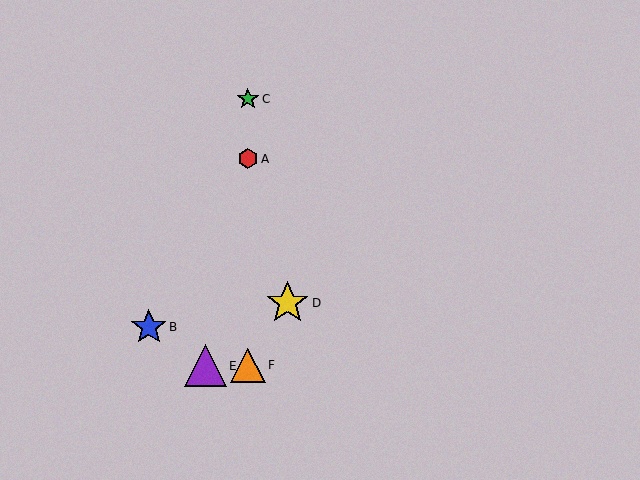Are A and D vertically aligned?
No, A is at x≈248 and D is at x≈287.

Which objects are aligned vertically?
Objects A, C, F are aligned vertically.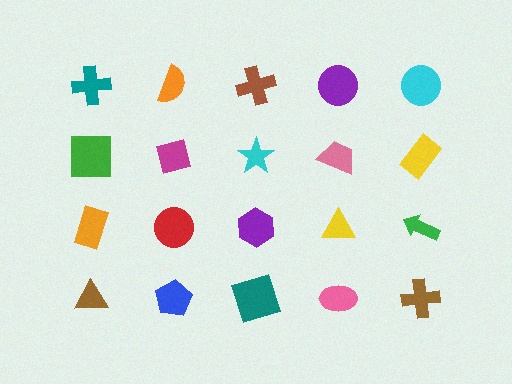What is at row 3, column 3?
A purple hexagon.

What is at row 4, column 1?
A brown triangle.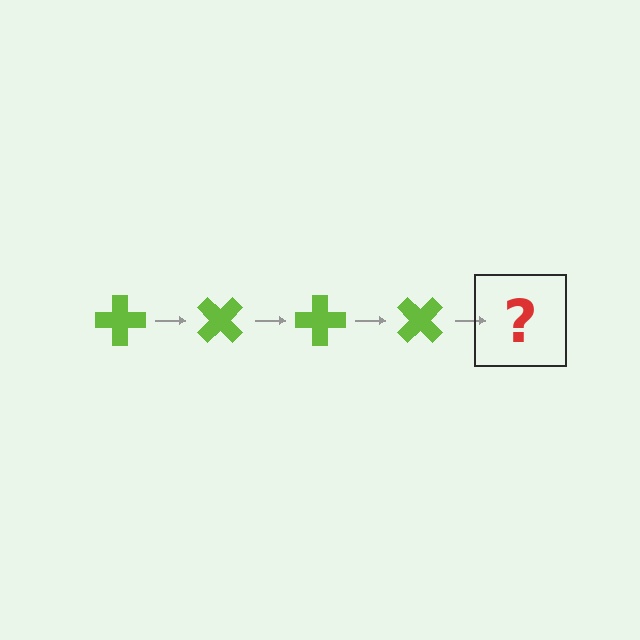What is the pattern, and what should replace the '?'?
The pattern is that the cross rotates 45 degrees each step. The '?' should be a lime cross rotated 180 degrees.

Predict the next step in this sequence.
The next step is a lime cross rotated 180 degrees.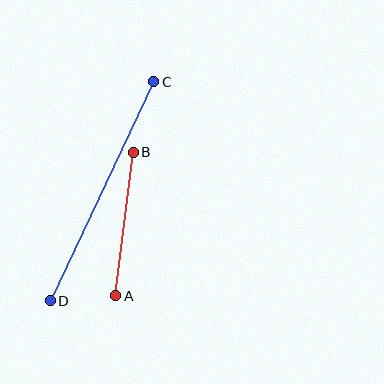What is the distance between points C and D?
The distance is approximately 242 pixels.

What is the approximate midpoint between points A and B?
The midpoint is at approximately (124, 224) pixels.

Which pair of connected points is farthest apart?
Points C and D are farthest apart.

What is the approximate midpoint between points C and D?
The midpoint is at approximately (102, 191) pixels.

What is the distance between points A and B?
The distance is approximately 145 pixels.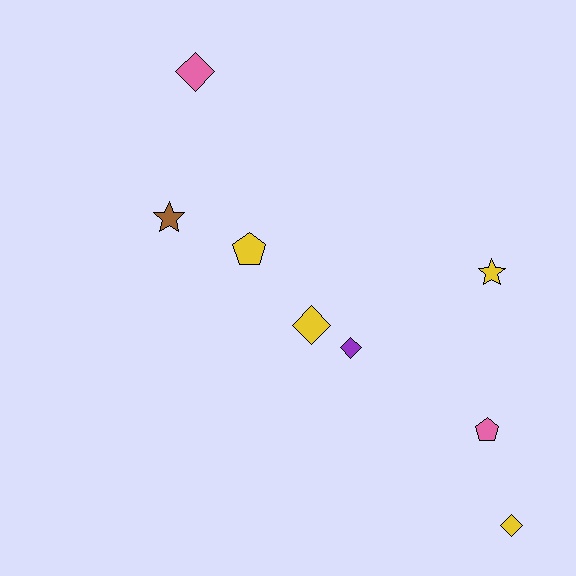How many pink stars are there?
There are no pink stars.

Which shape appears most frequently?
Diamond, with 4 objects.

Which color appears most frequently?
Yellow, with 4 objects.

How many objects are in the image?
There are 8 objects.